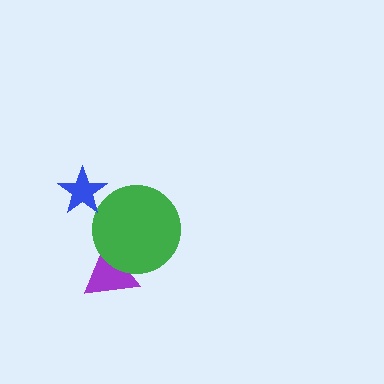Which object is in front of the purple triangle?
The green circle is in front of the purple triangle.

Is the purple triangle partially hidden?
Yes, it is partially covered by another shape.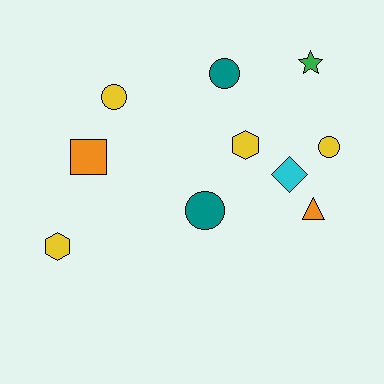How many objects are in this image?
There are 10 objects.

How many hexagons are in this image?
There are 2 hexagons.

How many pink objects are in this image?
There are no pink objects.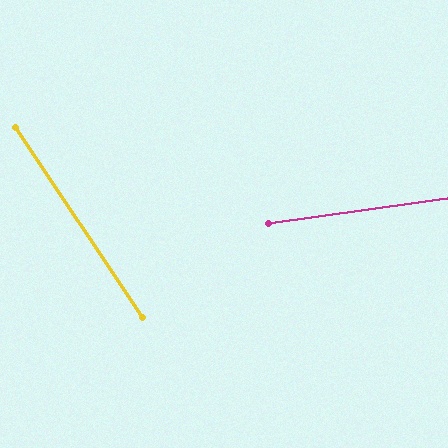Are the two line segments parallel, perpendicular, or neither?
Neither parallel nor perpendicular — they differ by about 64°.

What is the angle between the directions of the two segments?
Approximately 64 degrees.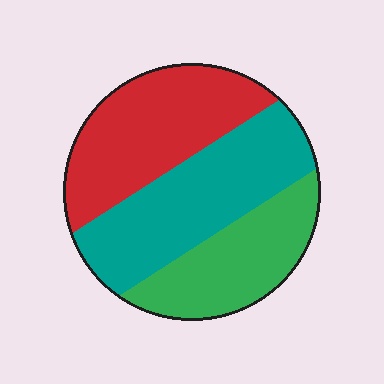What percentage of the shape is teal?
Teal takes up between a quarter and a half of the shape.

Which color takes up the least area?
Green, at roughly 25%.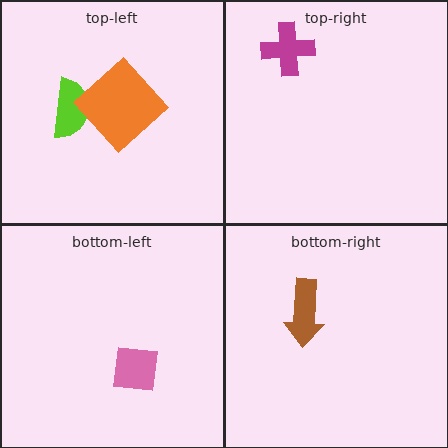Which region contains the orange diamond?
The top-left region.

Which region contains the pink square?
The bottom-left region.